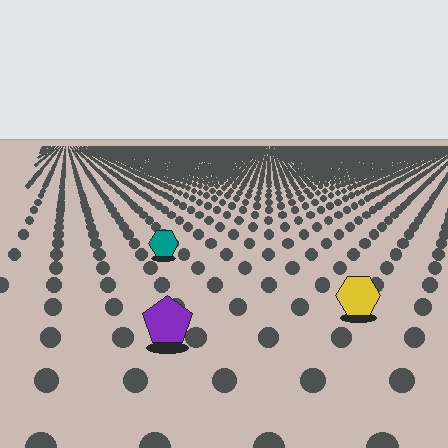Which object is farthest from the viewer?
The teal hexagon is farthest from the viewer. It appears smaller and the ground texture around it is denser.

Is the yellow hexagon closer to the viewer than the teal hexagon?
Yes. The yellow hexagon is closer — you can tell from the texture gradient: the ground texture is coarser near it.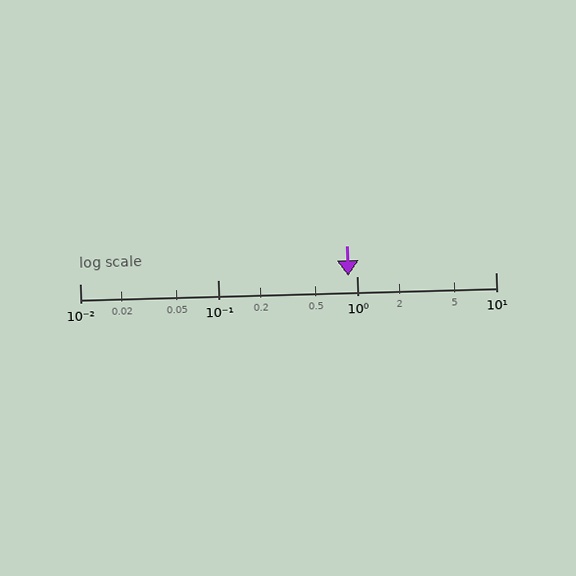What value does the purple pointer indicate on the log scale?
The pointer indicates approximately 0.87.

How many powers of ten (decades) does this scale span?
The scale spans 3 decades, from 0.01 to 10.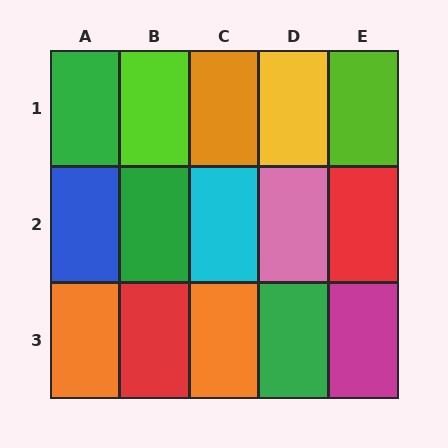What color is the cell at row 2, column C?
Cyan.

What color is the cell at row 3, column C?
Orange.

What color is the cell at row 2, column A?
Blue.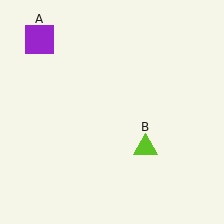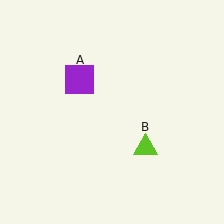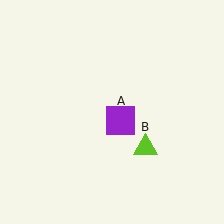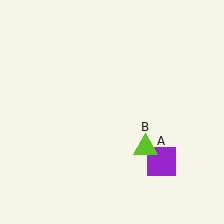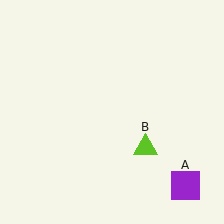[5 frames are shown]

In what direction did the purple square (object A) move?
The purple square (object A) moved down and to the right.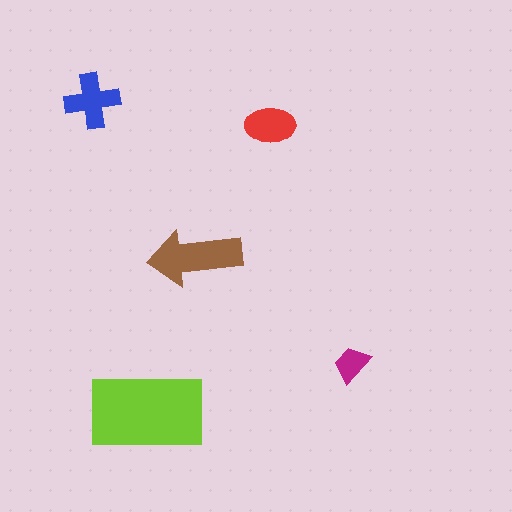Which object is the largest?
The lime rectangle.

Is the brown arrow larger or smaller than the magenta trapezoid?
Larger.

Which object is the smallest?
The magenta trapezoid.